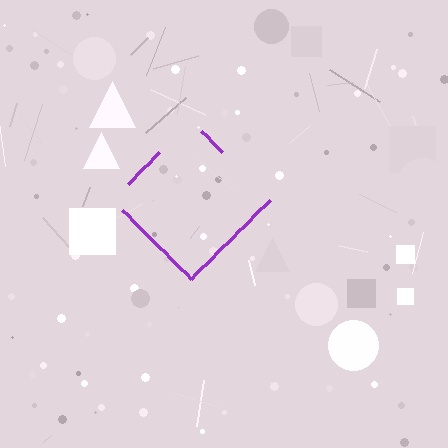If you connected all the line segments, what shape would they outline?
They would outline a diamond.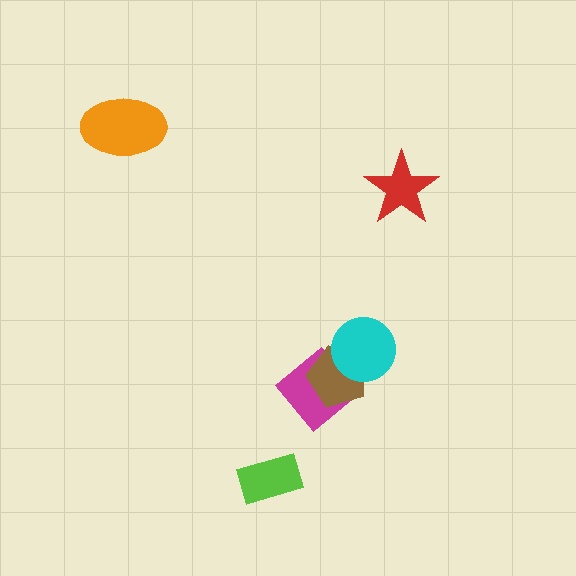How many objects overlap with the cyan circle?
1 object overlaps with the cyan circle.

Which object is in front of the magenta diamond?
The brown pentagon is in front of the magenta diamond.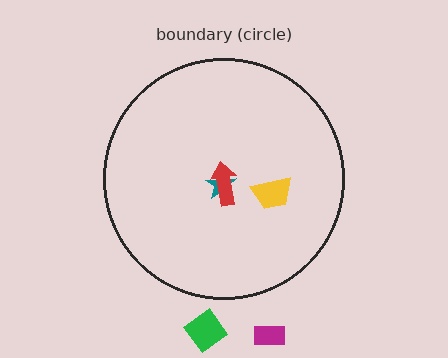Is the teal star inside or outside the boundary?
Inside.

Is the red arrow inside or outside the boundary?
Inside.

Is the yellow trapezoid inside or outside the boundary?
Inside.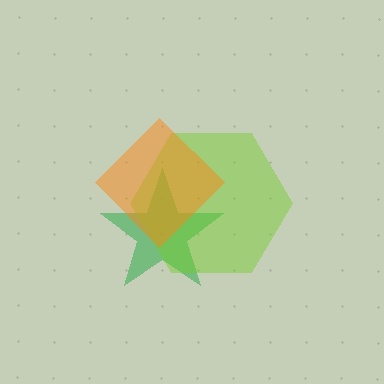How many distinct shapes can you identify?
There are 3 distinct shapes: a green star, a lime hexagon, an orange diamond.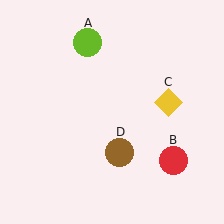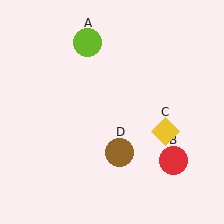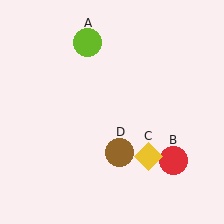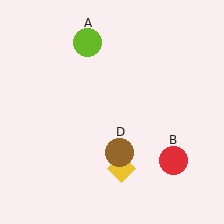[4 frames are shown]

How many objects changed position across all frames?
1 object changed position: yellow diamond (object C).